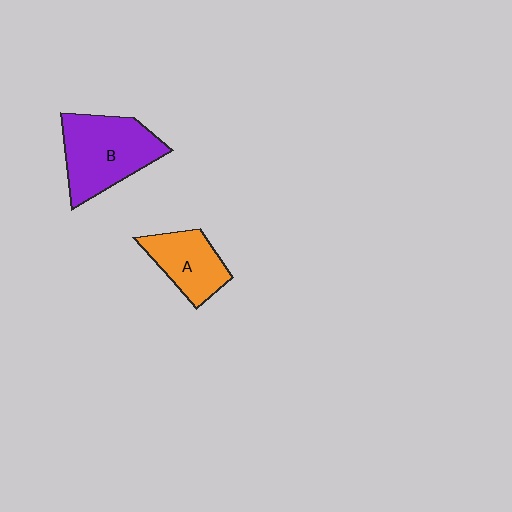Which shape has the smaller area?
Shape A (orange).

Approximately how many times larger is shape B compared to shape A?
Approximately 1.5 times.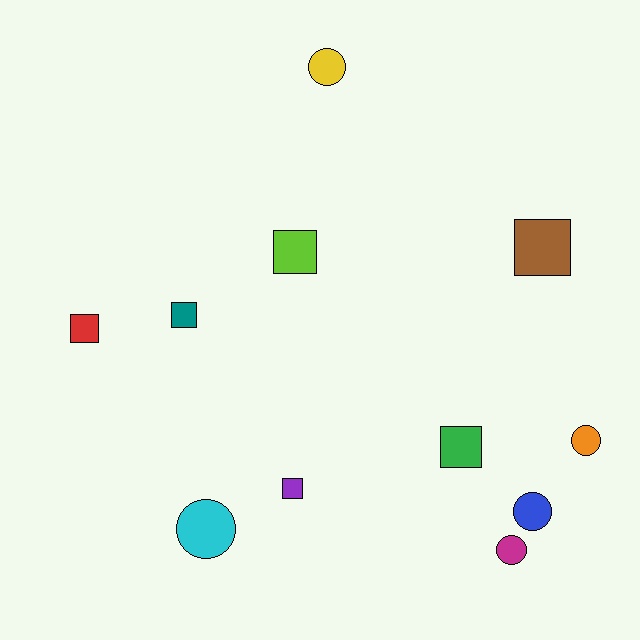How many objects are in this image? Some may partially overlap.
There are 11 objects.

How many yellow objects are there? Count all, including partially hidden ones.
There is 1 yellow object.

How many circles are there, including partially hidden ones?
There are 5 circles.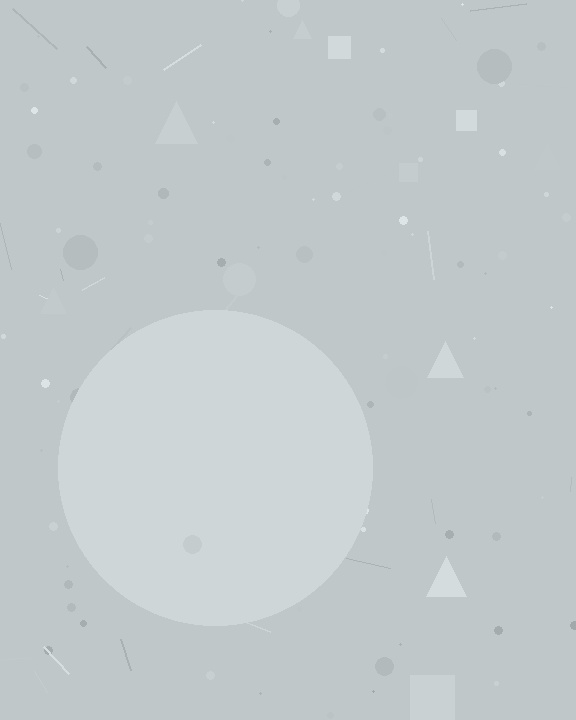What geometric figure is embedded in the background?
A circle is embedded in the background.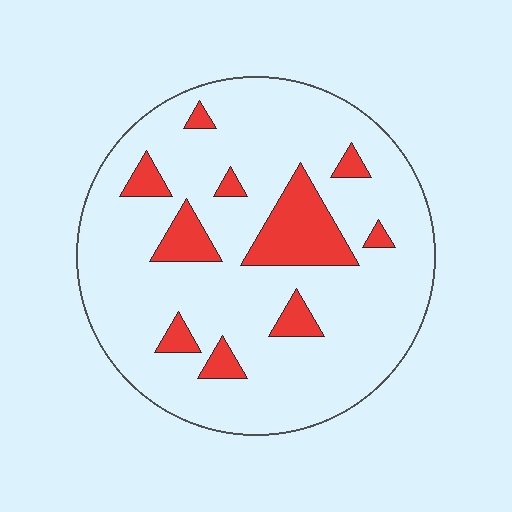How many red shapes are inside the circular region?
10.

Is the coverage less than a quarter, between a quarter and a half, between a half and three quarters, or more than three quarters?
Less than a quarter.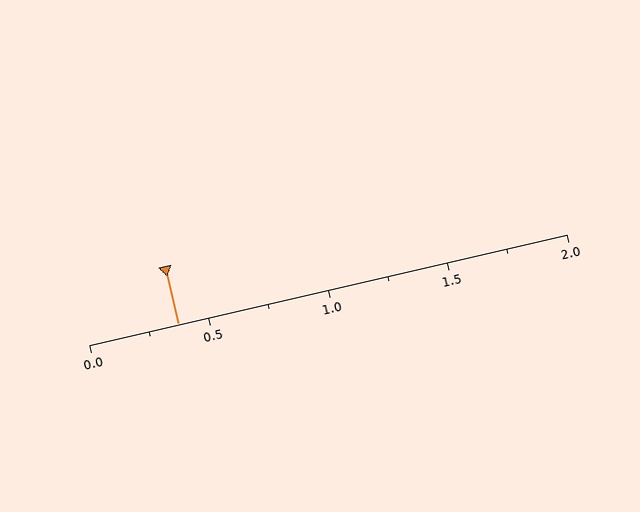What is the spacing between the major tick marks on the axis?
The major ticks are spaced 0.5 apart.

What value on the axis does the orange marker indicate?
The marker indicates approximately 0.38.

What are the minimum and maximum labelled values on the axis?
The axis runs from 0.0 to 2.0.